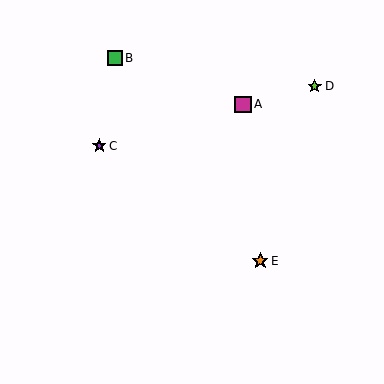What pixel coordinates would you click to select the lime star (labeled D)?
Click at (315, 86) to select the lime star D.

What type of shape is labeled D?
Shape D is a lime star.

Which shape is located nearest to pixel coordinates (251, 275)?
The orange star (labeled E) at (260, 261) is nearest to that location.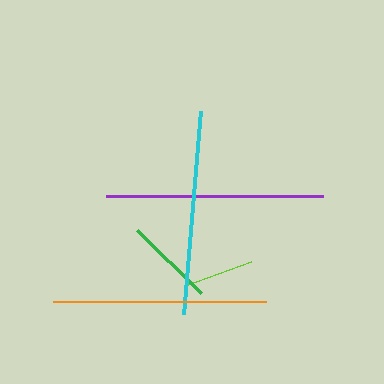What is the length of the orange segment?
The orange segment is approximately 213 pixels long.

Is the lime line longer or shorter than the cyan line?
The cyan line is longer than the lime line.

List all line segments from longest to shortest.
From longest to shortest: purple, orange, cyan, green, lime.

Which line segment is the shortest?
The lime line is the shortest at approximately 70 pixels.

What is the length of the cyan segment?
The cyan segment is approximately 204 pixels long.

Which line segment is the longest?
The purple line is the longest at approximately 217 pixels.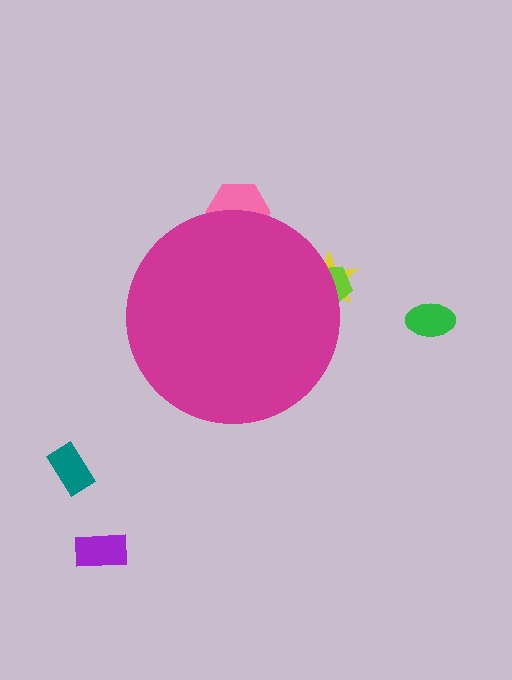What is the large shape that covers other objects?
A magenta circle.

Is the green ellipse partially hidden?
No, the green ellipse is fully visible.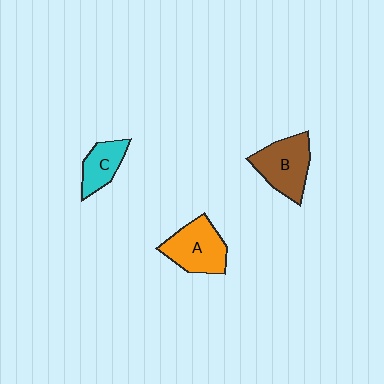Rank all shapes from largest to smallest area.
From largest to smallest: B (brown), A (orange), C (cyan).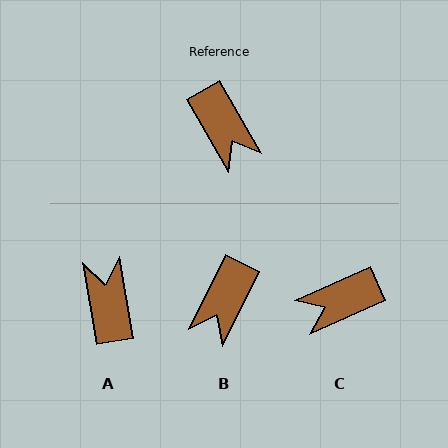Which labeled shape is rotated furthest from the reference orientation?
A, about 159 degrees away.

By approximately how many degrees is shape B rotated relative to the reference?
Approximately 56 degrees clockwise.